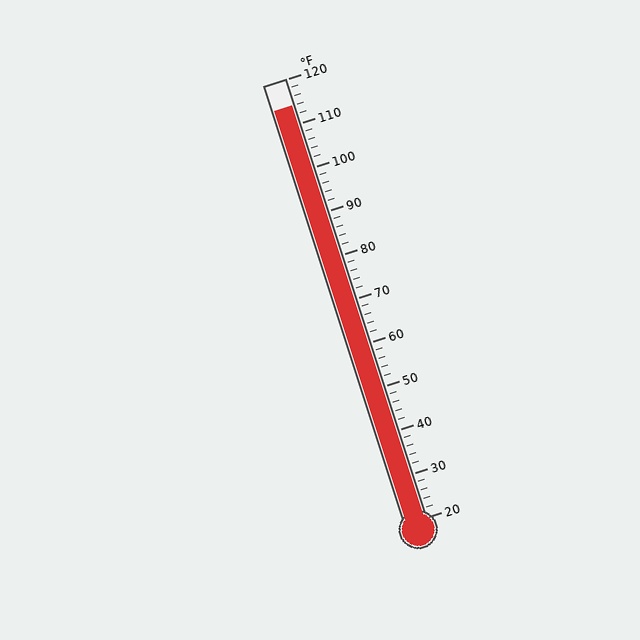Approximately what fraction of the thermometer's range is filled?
The thermometer is filled to approximately 95% of its range.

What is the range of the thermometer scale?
The thermometer scale ranges from 20°F to 120°F.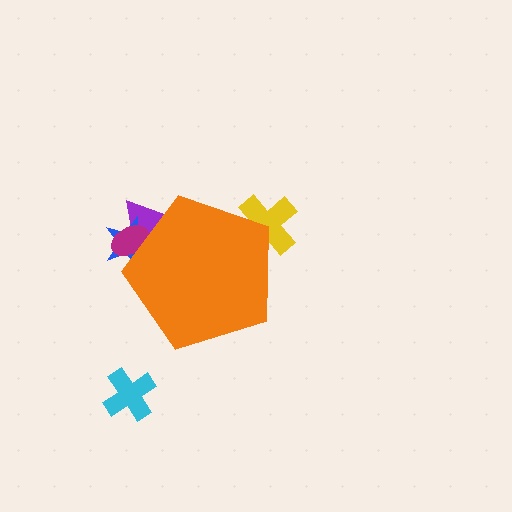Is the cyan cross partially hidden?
No, the cyan cross is fully visible.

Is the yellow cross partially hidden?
Yes, the yellow cross is partially hidden behind the orange pentagon.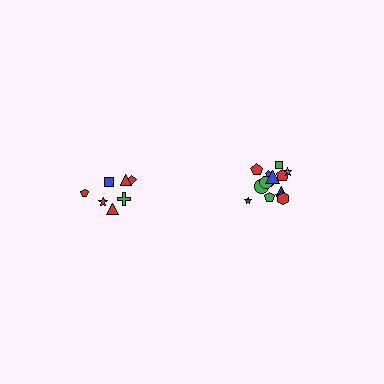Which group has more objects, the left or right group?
The right group.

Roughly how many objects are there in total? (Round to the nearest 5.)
Roughly 20 objects in total.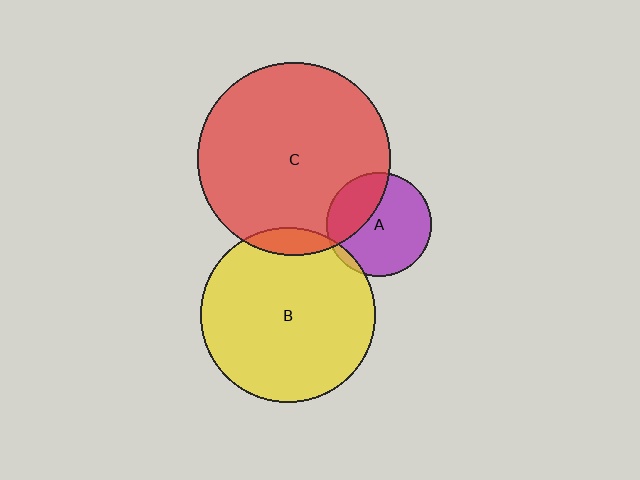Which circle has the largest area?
Circle C (red).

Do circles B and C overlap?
Yes.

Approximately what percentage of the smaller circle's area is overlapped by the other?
Approximately 5%.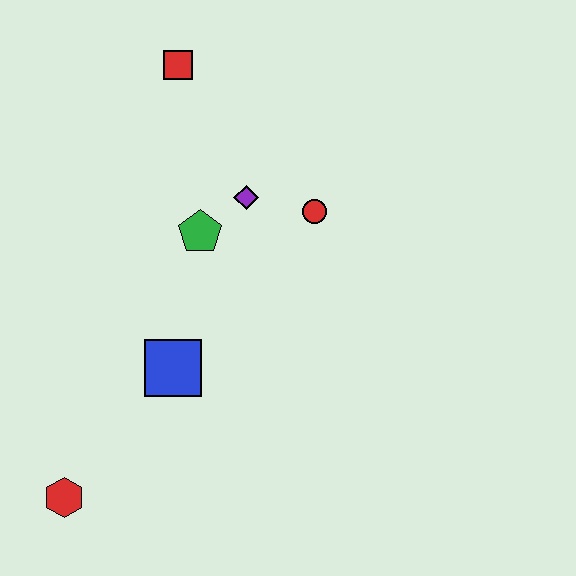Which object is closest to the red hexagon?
The blue square is closest to the red hexagon.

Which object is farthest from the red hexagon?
The red square is farthest from the red hexagon.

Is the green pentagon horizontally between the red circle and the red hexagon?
Yes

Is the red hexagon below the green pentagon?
Yes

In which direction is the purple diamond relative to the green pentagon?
The purple diamond is to the right of the green pentagon.